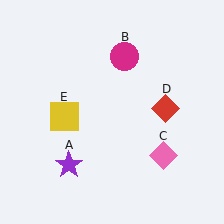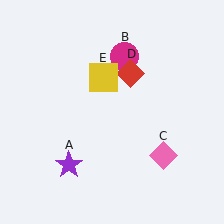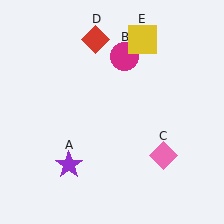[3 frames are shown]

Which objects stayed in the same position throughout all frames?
Purple star (object A) and magenta circle (object B) and pink diamond (object C) remained stationary.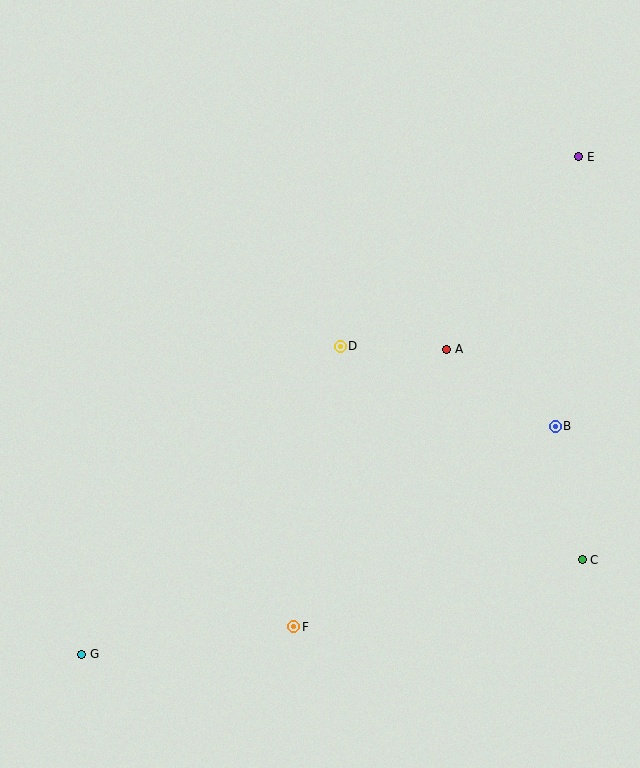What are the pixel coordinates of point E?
Point E is at (579, 157).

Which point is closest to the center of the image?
Point D at (340, 346) is closest to the center.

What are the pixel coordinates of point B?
Point B is at (555, 426).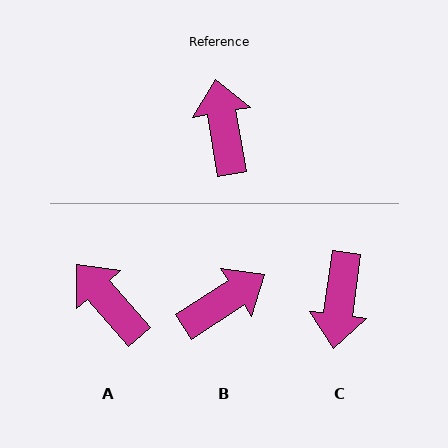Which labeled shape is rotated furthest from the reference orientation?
C, about 162 degrees away.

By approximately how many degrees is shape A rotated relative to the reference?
Approximately 31 degrees counter-clockwise.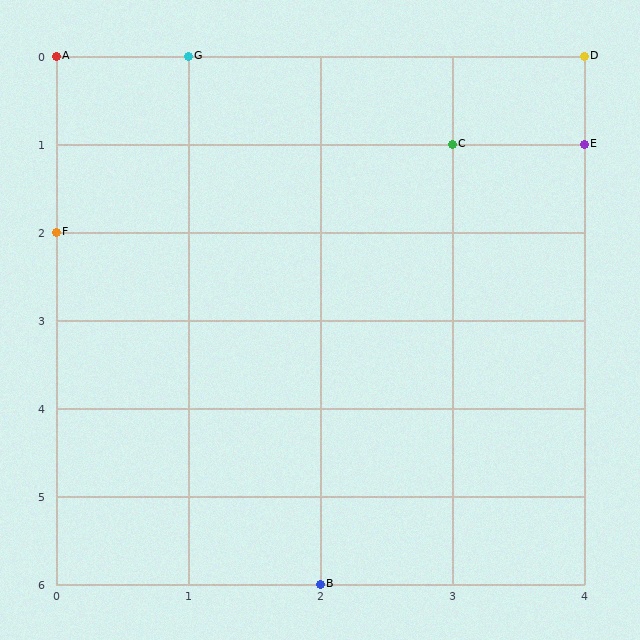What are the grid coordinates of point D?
Point D is at grid coordinates (4, 0).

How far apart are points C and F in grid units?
Points C and F are 3 columns and 1 row apart (about 3.2 grid units diagonally).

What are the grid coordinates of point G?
Point G is at grid coordinates (1, 0).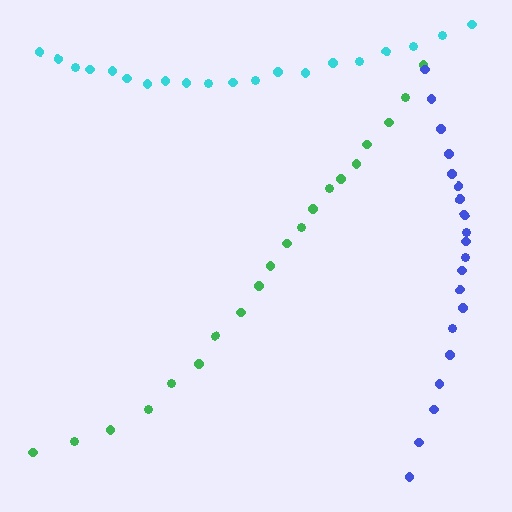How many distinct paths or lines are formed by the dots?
There are 3 distinct paths.